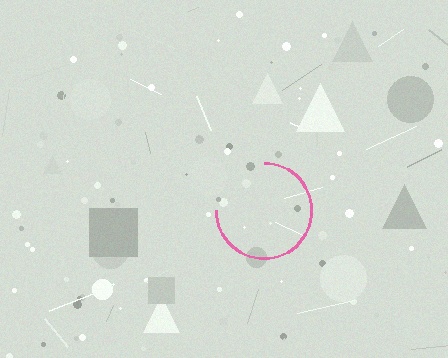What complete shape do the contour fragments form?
The contour fragments form a circle.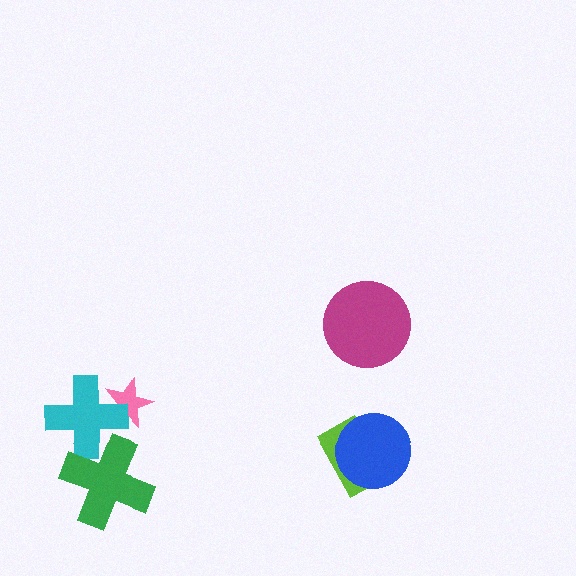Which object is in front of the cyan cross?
The green cross is in front of the cyan cross.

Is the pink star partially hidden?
Yes, it is partially covered by another shape.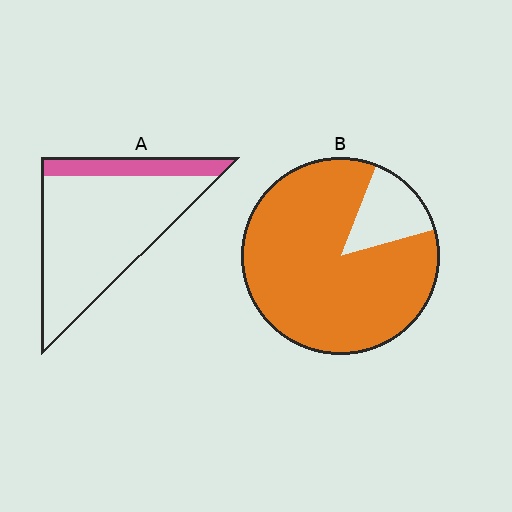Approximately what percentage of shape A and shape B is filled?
A is approximately 20% and B is approximately 85%.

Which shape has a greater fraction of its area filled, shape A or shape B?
Shape B.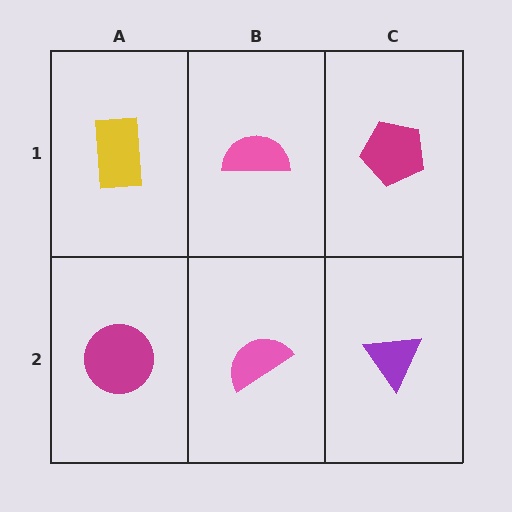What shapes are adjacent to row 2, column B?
A pink semicircle (row 1, column B), a magenta circle (row 2, column A), a purple triangle (row 2, column C).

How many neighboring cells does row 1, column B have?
3.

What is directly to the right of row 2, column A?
A pink semicircle.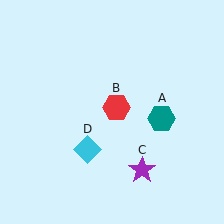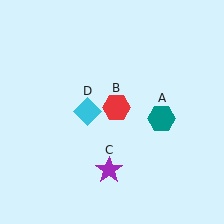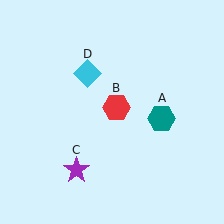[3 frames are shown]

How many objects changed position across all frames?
2 objects changed position: purple star (object C), cyan diamond (object D).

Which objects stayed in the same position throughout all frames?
Teal hexagon (object A) and red hexagon (object B) remained stationary.